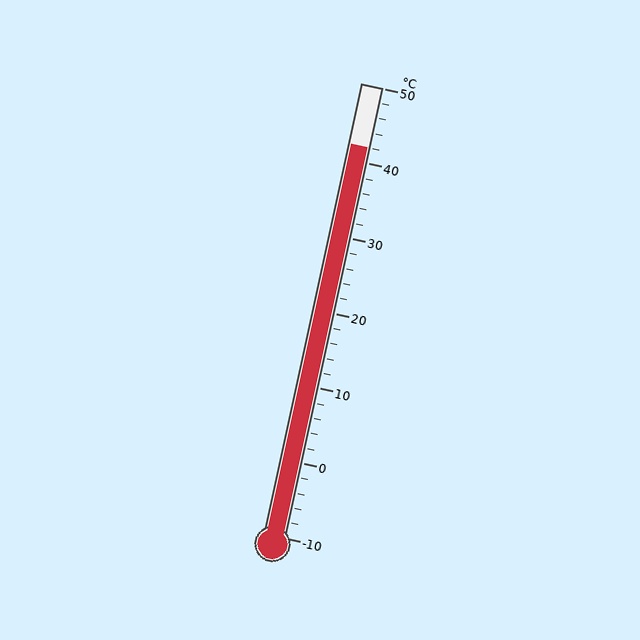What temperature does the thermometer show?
The thermometer shows approximately 42°C.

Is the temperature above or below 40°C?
The temperature is above 40°C.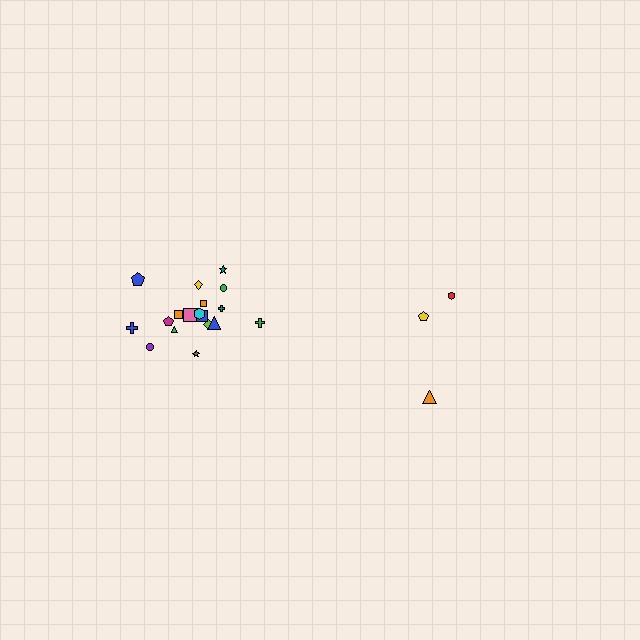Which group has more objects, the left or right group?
The left group.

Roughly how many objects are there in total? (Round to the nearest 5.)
Roughly 20 objects in total.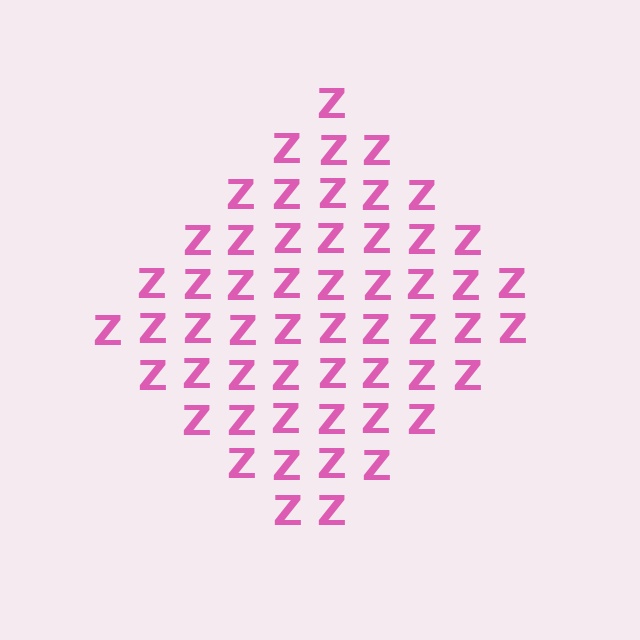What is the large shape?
The large shape is a diamond.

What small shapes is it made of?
It is made of small letter Z's.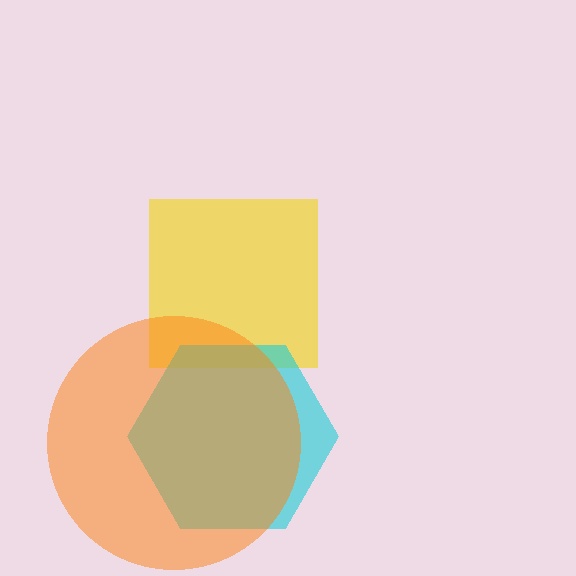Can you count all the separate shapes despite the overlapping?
Yes, there are 3 separate shapes.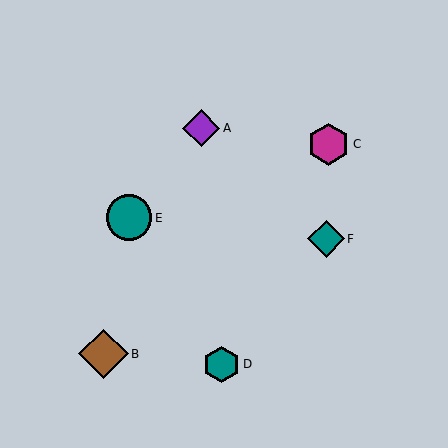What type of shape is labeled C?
Shape C is a magenta hexagon.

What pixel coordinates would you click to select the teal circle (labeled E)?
Click at (129, 218) to select the teal circle E.